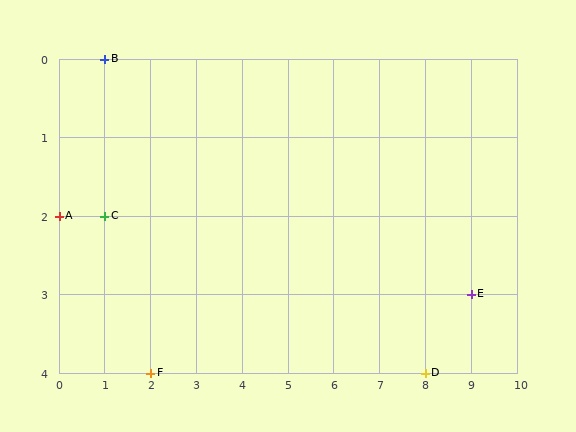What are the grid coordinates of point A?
Point A is at grid coordinates (0, 2).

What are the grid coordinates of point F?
Point F is at grid coordinates (2, 4).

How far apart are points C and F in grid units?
Points C and F are 1 column and 2 rows apart (about 2.2 grid units diagonally).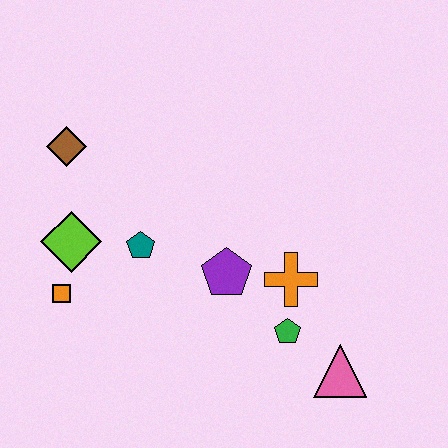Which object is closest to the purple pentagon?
The orange cross is closest to the purple pentagon.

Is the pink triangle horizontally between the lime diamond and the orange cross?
No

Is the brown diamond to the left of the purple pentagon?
Yes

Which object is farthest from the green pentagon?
The brown diamond is farthest from the green pentagon.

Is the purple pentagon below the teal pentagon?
Yes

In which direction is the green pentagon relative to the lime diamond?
The green pentagon is to the right of the lime diamond.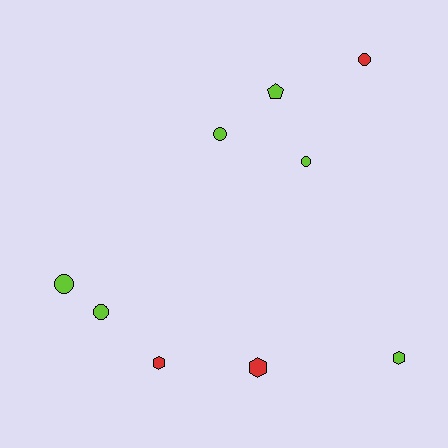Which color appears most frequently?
Lime, with 6 objects.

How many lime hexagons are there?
There is 1 lime hexagon.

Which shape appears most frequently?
Circle, with 5 objects.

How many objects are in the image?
There are 9 objects.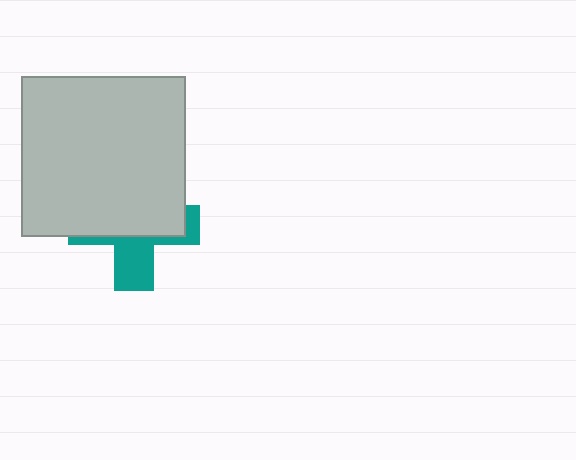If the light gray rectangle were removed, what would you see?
You would see the complete teal cross.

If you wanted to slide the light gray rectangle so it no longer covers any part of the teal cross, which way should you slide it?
Slide it up — that is the most direct way to separate the two shapes.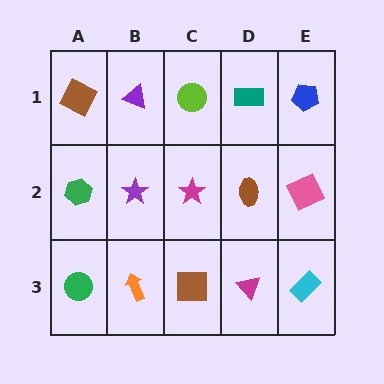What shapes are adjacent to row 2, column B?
A purple triangle (row 1, column B), an orange arrow (row 3, column B), a green hexagon (row 2, column A), a magenta star (row 2, column C).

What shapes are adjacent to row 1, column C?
A magenta star (row 2, column C), a purple triangle (row 1, column B), a teal rectangle (row 1, column D).